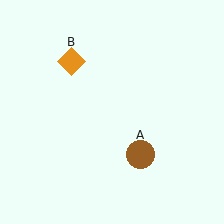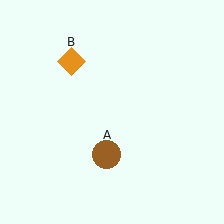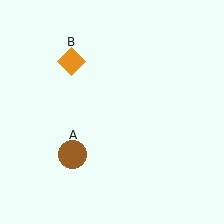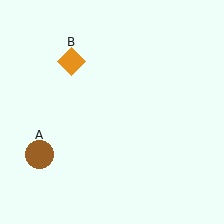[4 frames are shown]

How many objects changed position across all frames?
1 object changed position: brown circle (object A).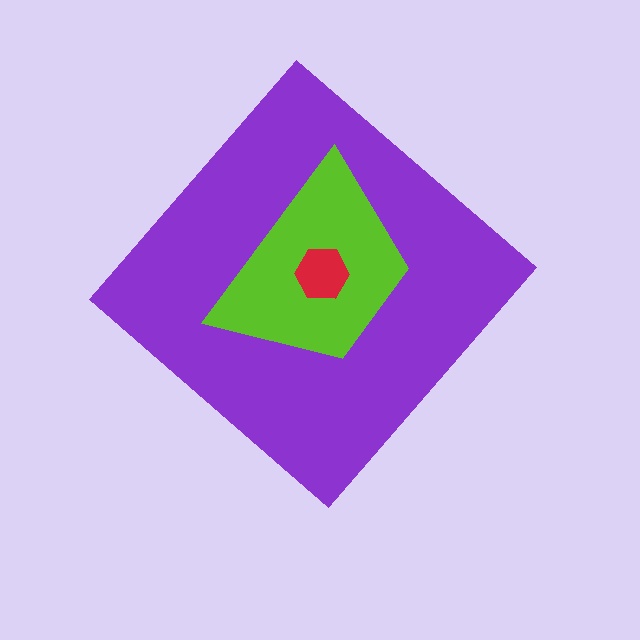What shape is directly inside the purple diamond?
The lime trapezoid.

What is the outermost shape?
The purple diamond.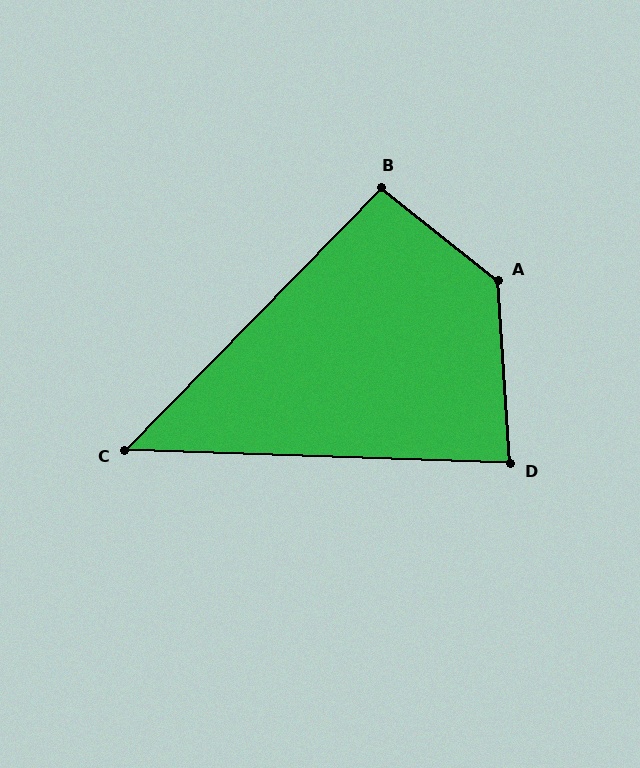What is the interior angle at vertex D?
Approximately 84 degrees (acute).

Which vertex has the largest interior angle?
A, at approximately 132 degrees.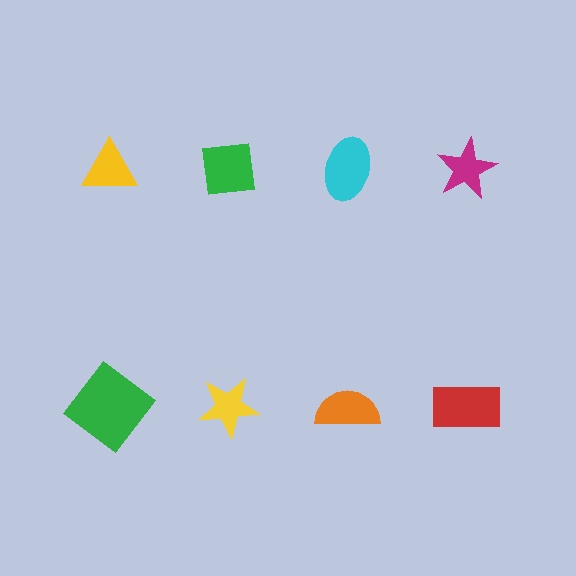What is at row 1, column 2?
A green square.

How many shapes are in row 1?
4 shapes.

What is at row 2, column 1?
A green diamond.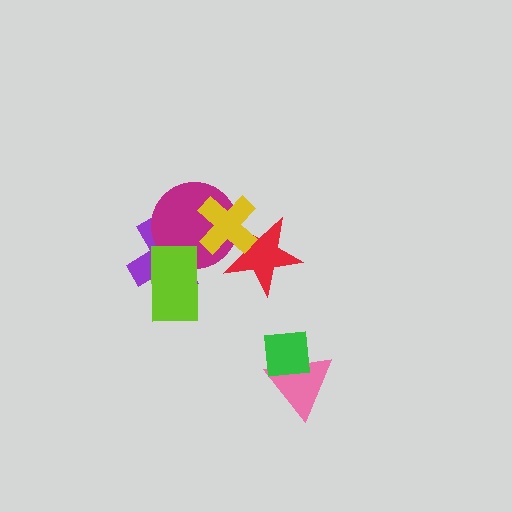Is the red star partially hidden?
Yes, it is partially covered by another shape.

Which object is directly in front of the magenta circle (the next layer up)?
The lime rectangle is directly in front of the magenta circle.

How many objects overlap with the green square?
1 object overlaps with the green square.